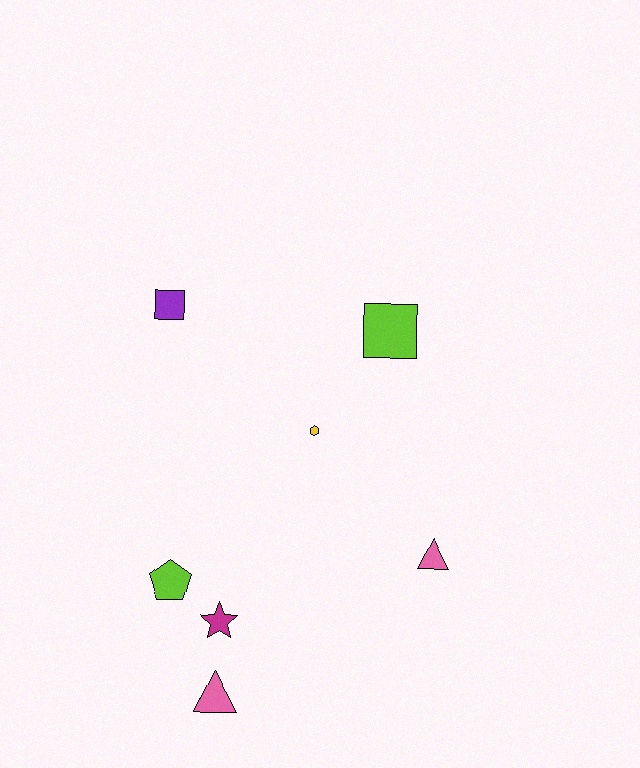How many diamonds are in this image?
There are no diamonds.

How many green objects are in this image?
There are no green objects.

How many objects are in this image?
There are 7 objects.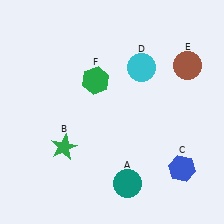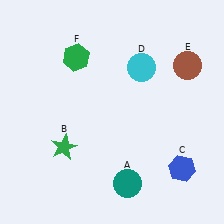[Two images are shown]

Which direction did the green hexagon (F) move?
The green hexagon (F) moved up.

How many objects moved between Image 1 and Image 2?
1 object moved between the two images.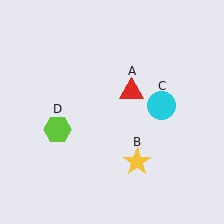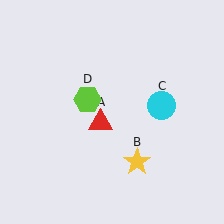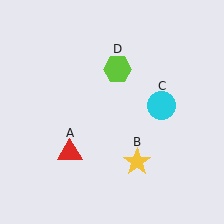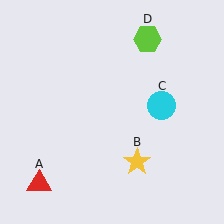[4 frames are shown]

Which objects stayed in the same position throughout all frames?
Yellow star (object B) and cyan circle (object C) remained stationary.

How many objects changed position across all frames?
2 objects changed position: red triangle (object A), lime hexagon (object D).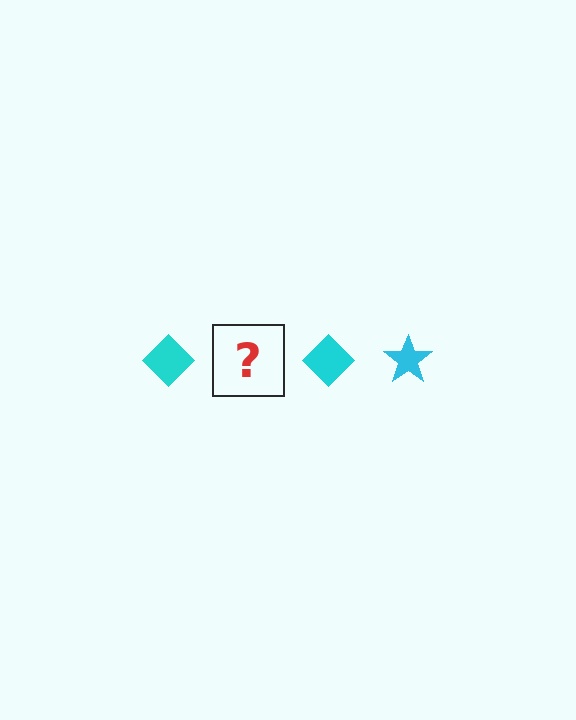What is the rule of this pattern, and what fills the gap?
The rule is that the pattern cycles through diamond, star shapes in cyan. The gap should be filled with a cyan star.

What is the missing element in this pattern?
The missing element is a cyan star.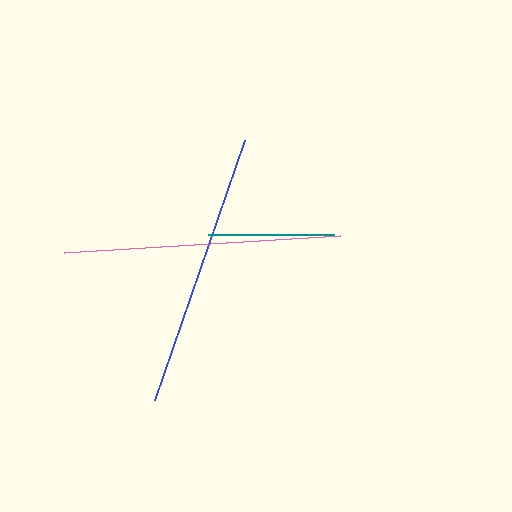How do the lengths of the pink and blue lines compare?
The pink and blue lines are approximately the same length.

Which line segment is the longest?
The pink line is the longest at approximately 277 pixels.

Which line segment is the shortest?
The teal line is the shortest at approximately 126 pixels.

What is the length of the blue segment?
The blue segment is approximately 275 pixels long.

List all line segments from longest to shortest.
From longest to shortest: pink, blue, teal.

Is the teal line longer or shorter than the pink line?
The pink line is longer than the teal line.